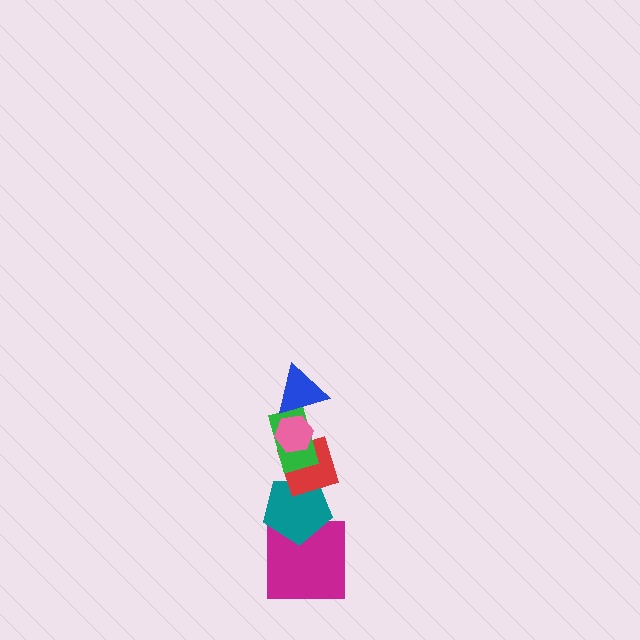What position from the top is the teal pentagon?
The teal pentagon is 5th from the top.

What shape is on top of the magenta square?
The teal pentagon is on top of the magenta square.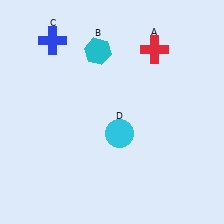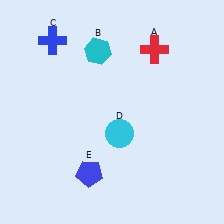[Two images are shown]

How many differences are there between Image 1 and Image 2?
There is 1 difference between the two images.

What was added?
A blue pentagon (E) was added in Image 2.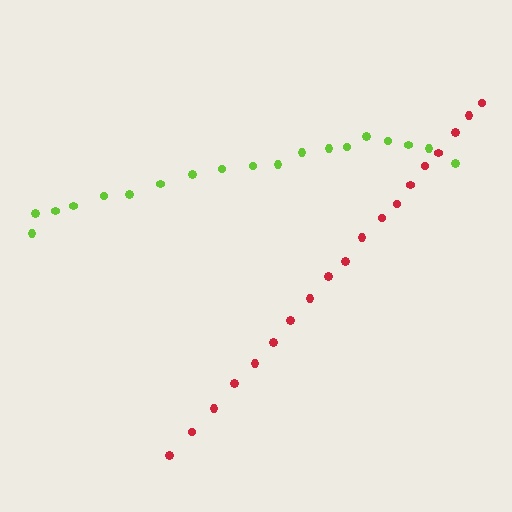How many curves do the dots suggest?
There are 2 distinct paths.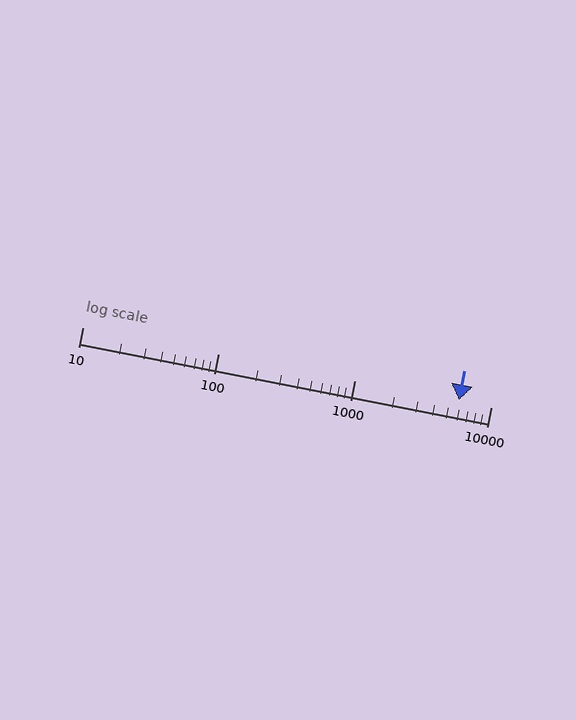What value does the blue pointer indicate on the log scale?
The pointer indicates approximately 5800.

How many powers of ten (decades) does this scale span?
The scale spans 3 decades, from 10 to 10000.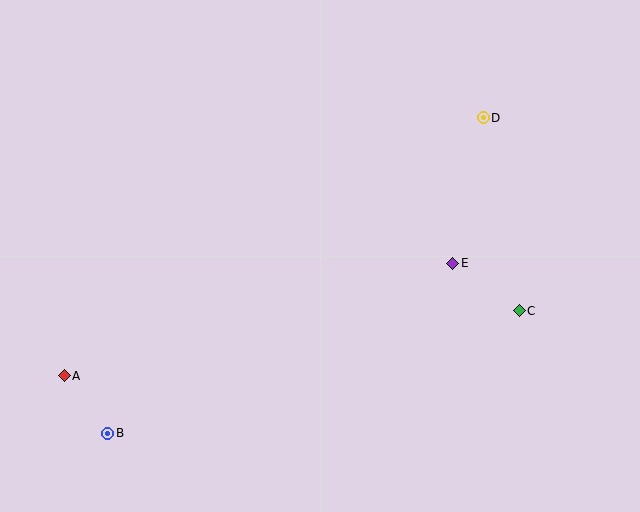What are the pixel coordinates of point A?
Point A is at (64, 376).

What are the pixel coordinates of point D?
Point D is at (483, 118).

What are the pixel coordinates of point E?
Point E is at (453, 263).